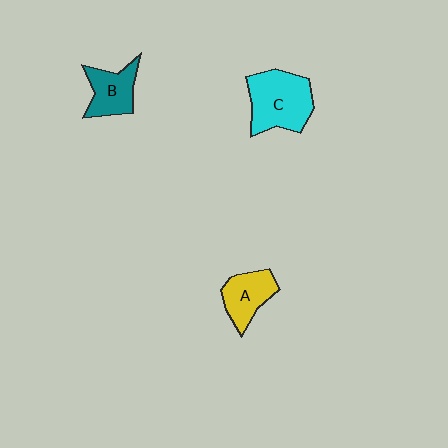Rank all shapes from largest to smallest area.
From largest to smallest: C (cyan), B (teal), A (yellow).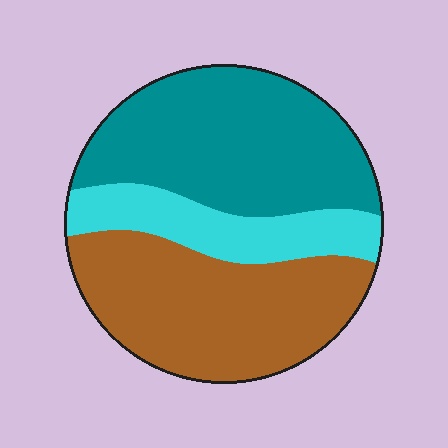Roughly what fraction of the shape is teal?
Teal takes up about two fifths (2/5) of the shape.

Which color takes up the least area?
Cyan, at roughly 20%.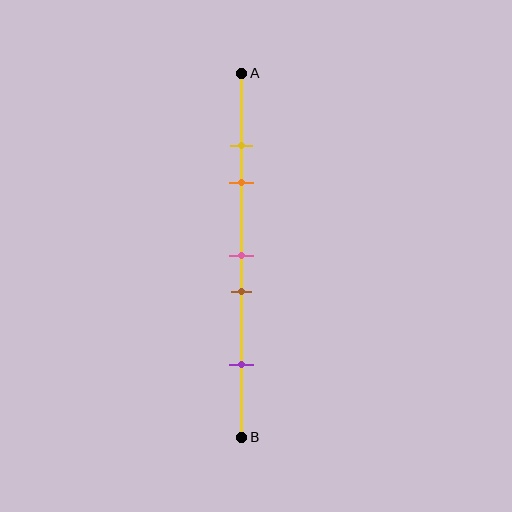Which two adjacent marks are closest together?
The yellow and orange marks are the closest adjacent pair.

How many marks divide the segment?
There are 5 marks dividing the segment.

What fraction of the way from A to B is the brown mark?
The brown mark is approximately 60% (0.6) of the way from A to B.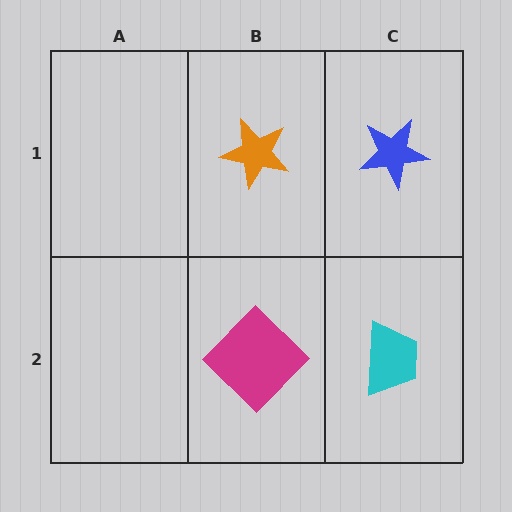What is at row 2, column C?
A cyan trapezoid.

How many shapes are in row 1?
2 shapes.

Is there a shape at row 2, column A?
No, that cell is empty.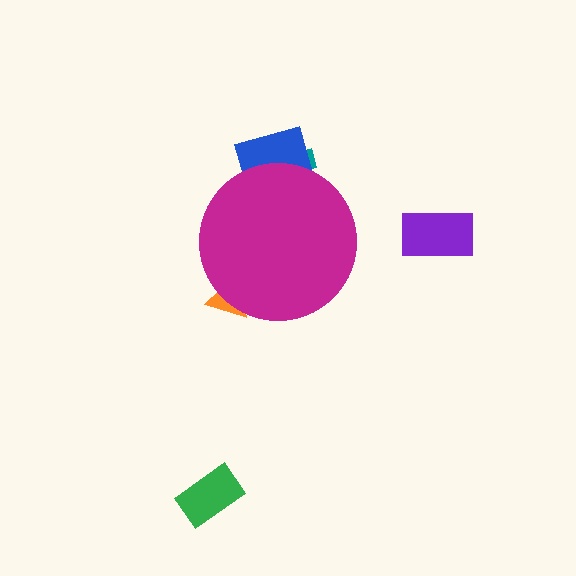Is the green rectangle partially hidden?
No, the green rectangle is fully visible.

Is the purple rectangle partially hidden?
No, the purple rectangle is fully visible.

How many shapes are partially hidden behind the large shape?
3 shapes are partially hidden.